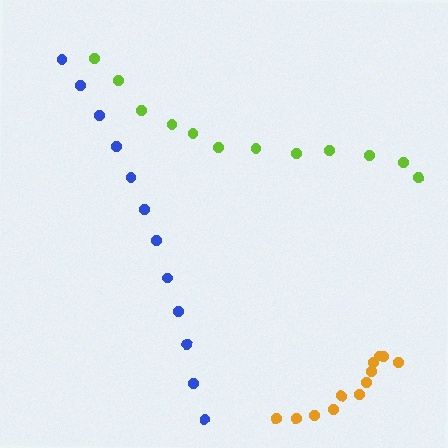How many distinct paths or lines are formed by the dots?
There are 3 distinct paths.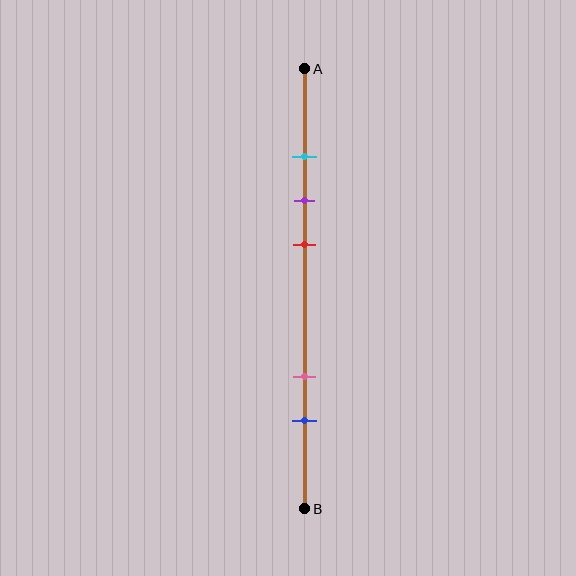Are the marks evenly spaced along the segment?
No, the marks are not evenly spaced.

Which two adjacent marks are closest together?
The cyan and purple marks are the closest adjacent pair.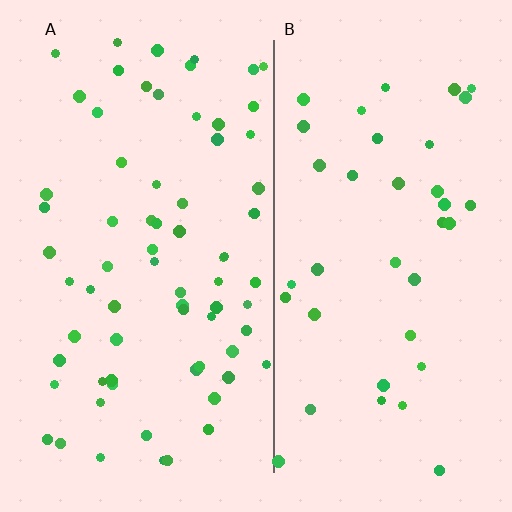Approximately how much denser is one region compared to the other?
Approximately 1.9× — region A over region B.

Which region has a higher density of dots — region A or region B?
A (the left).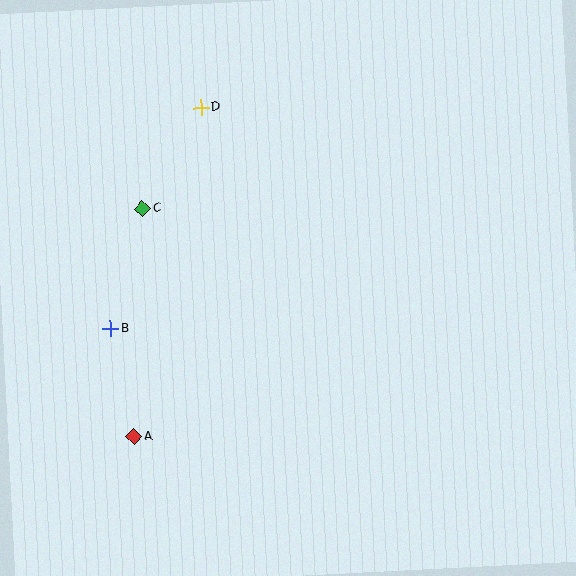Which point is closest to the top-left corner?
Point D is closest to the top-left corner.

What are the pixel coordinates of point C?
Point C is at (143, 208).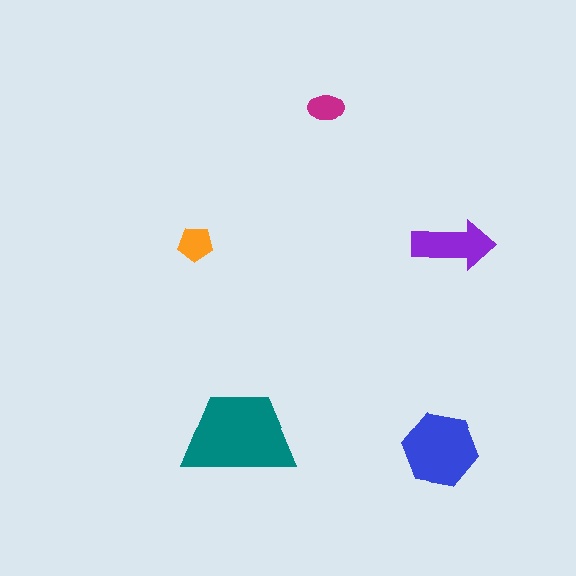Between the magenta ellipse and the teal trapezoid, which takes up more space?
The teal trapezoid.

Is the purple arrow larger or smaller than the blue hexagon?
Smaller.